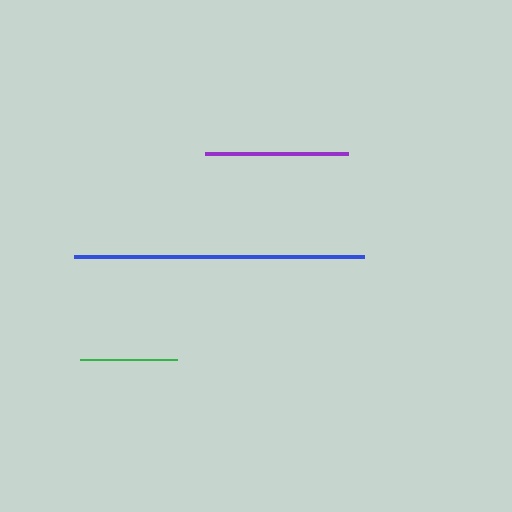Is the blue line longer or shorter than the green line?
The blue line is longer than the green line.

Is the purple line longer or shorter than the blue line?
The blue line is longer than the purple line.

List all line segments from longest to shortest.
From longest to shortest: blue, purple, green.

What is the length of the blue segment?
The blue segment is approximately 290 pixels long.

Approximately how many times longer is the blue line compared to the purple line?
The blue line is approximately 2.0 times the length of the purple line.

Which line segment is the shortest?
The green line is the shortest at approximately 98 pixels.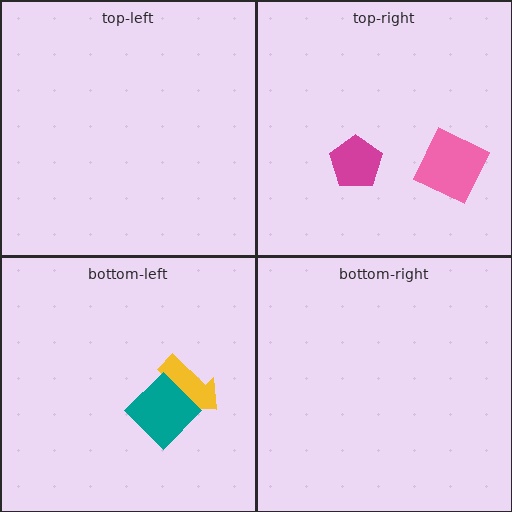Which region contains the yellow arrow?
The bottom-left region.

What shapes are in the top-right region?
The pink square, the magenta pentagon.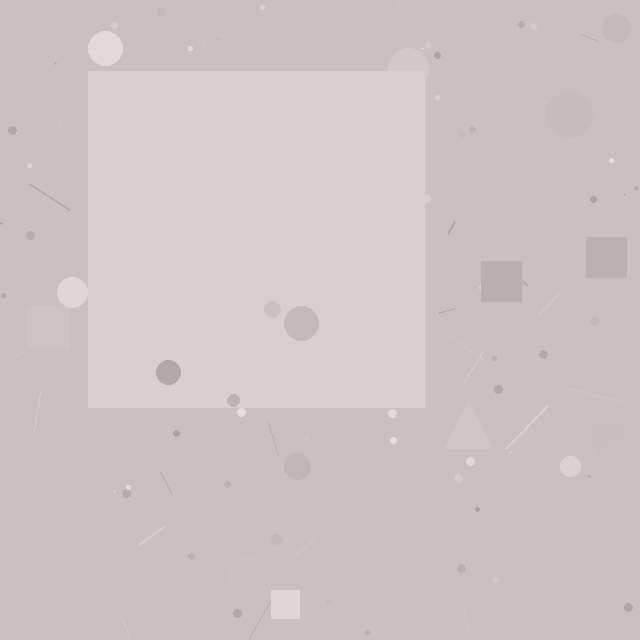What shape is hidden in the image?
A square is hidden in the image.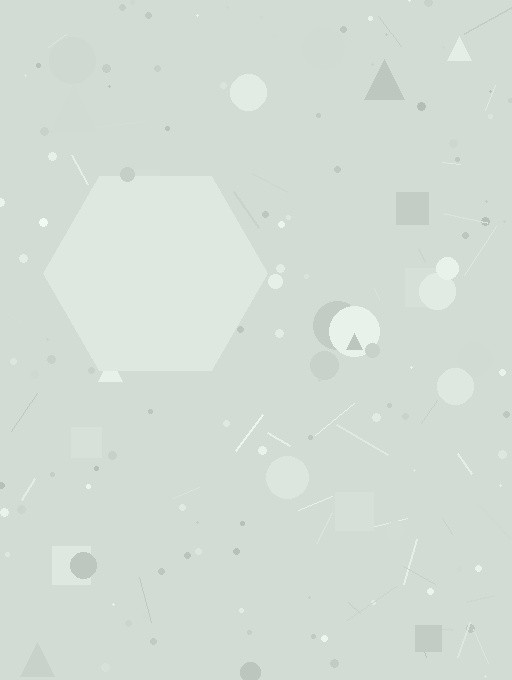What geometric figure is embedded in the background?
A hexagon is embedded in the background.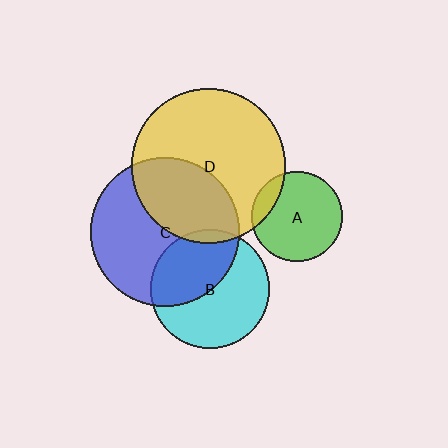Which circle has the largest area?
Circle D (yellow).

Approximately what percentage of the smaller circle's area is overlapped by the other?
Approximately 40%.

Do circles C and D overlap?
Yes.